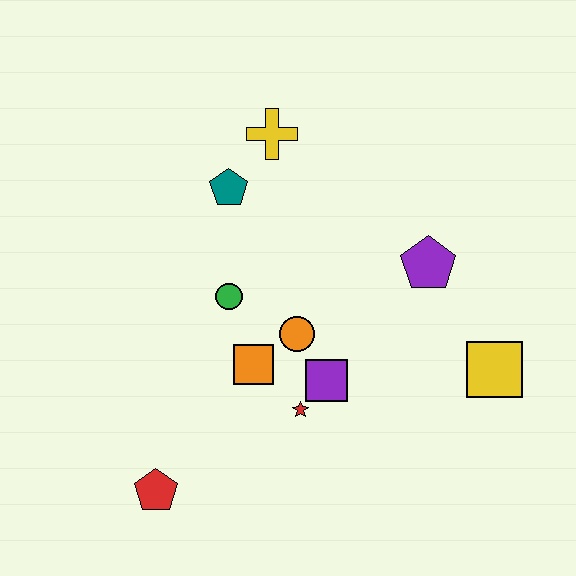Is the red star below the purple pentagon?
Yes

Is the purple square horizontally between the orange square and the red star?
No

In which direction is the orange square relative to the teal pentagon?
The orange square is below the teal pentagon.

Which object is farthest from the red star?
The yellow cross is farthest from the red star.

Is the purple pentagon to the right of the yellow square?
No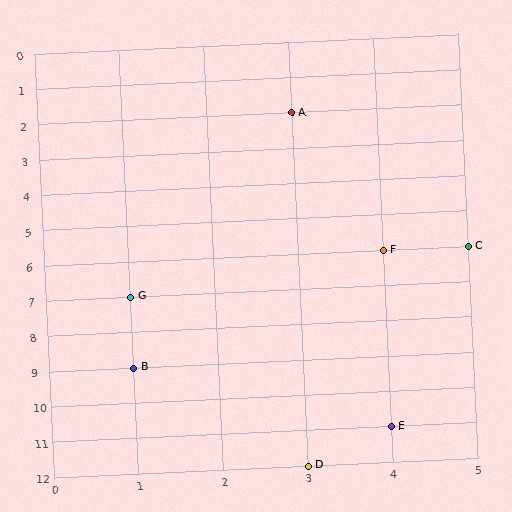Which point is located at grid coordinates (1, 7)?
Point G is at (1, 7).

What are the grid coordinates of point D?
Point D is at grid coordinates (3, 12).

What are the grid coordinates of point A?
Point A is at grid coordinates (3, 2).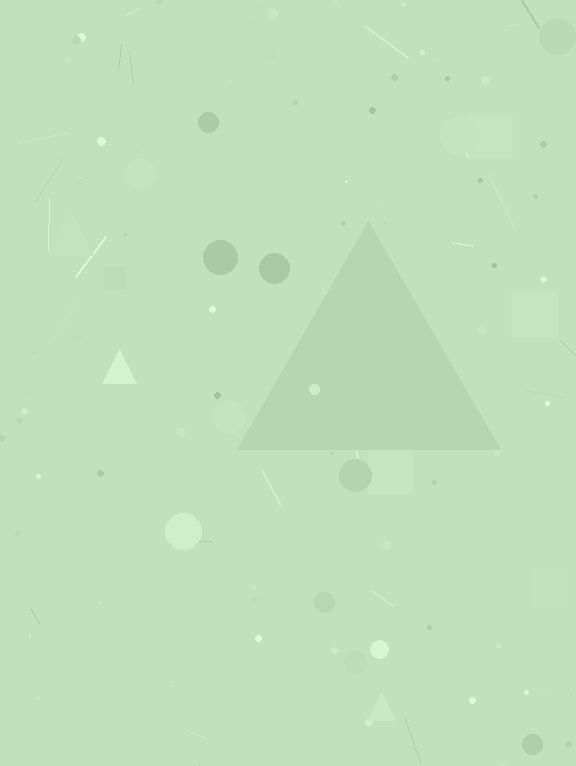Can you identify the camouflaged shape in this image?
The camouflaged shape is a triangle.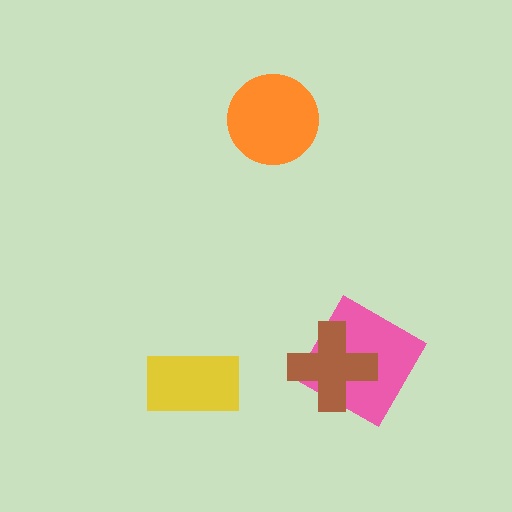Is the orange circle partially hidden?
No, no other shape covers it.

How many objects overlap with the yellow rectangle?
0 objects overlap with the yellow rectangle.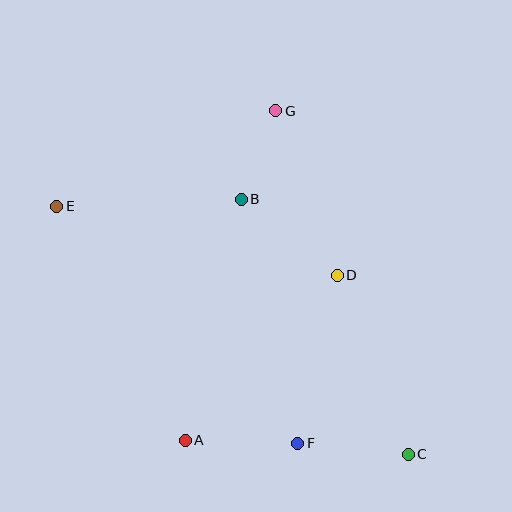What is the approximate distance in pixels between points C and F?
The distance between C and F is approximately 111 pixels.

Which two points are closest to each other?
Points B and G are closest to each other.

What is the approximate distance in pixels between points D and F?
The distance between D and F is approximately 173 pixels.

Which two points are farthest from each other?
Points C and E are farthest from each other.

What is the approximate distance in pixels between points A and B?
The distance between A and B is approximately 247 pixels.